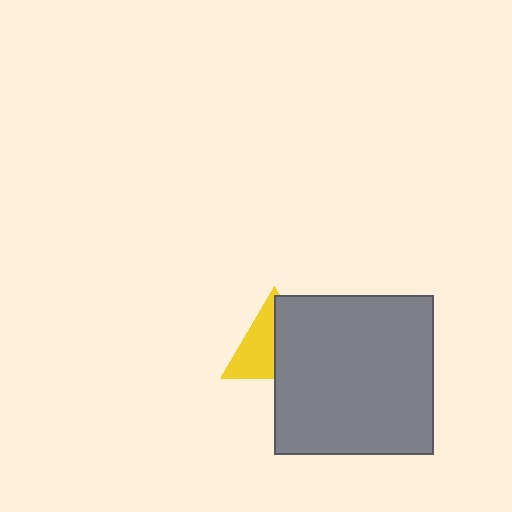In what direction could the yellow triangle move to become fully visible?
The yellow triangle could move left. That would shift it out from behind the gray square entirely.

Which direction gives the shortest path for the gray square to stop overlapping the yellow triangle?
Moving right gives the shortest separation.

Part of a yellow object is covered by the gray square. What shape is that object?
It is a triangle.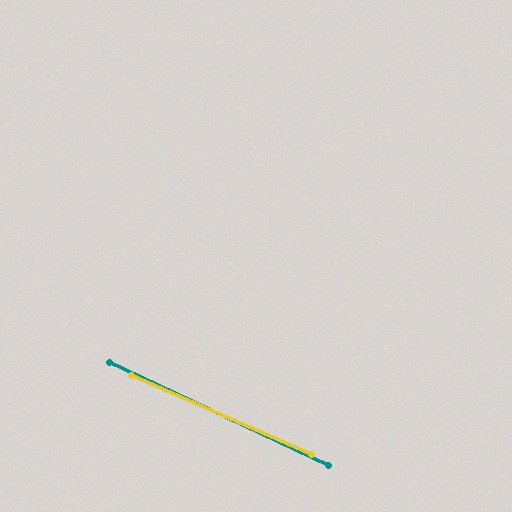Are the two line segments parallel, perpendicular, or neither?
Parallel — their directions differ by only 1.3°.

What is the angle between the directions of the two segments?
Approximately 1 degree.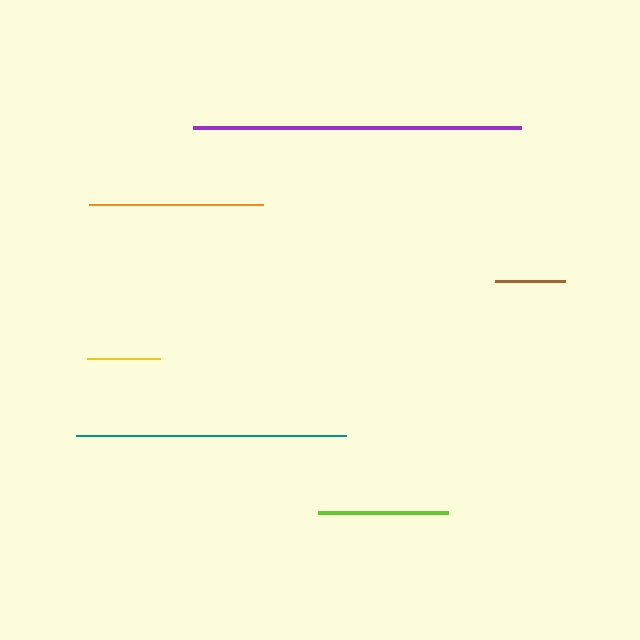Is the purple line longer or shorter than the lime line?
The purple line is longer than the lime line.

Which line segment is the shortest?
The brown line is the shortest at approximately 70 pixels.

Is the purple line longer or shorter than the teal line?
The purple line is longer than the teal line.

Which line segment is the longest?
The purple line is the longest at approximately 328 pixels.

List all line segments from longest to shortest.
From longest to shortest: purple, teal, orange, lime, yellow, brown.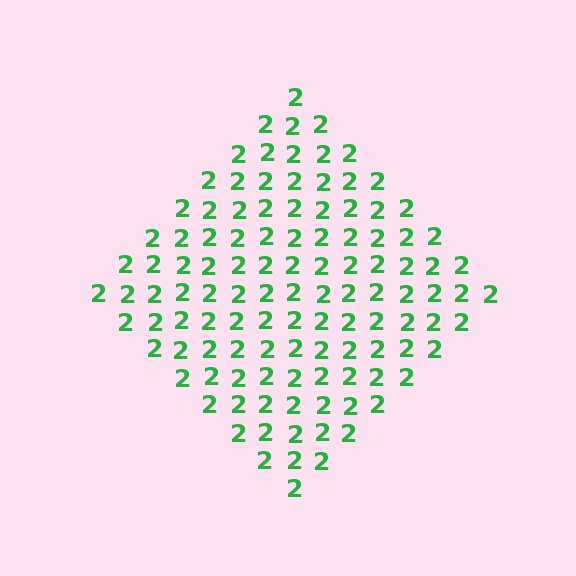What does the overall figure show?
The overall figure shows a diamond.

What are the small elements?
The small elements are digit 2's.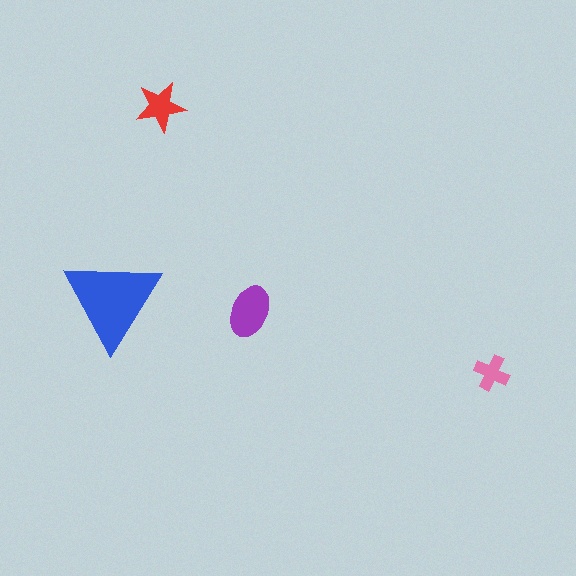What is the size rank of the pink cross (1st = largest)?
4th.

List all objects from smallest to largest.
The pink cross, the red star, the purple ellipse, the blue triangle.